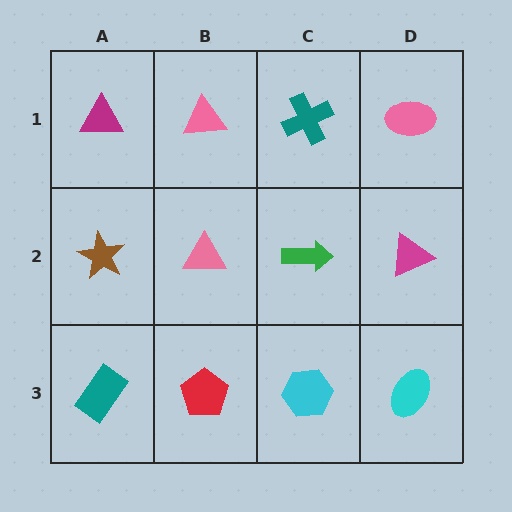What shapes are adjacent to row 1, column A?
A brown star (row 2, column A), a pink triangle (row 1, column B).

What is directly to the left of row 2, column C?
A pink triangle.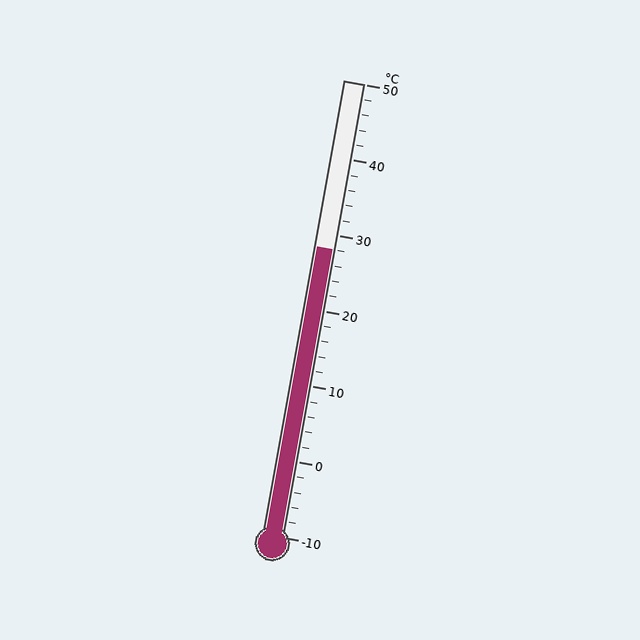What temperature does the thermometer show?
The thermometer shows approximately 28°C.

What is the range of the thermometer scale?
The thermometer scale ranges from -10°C to 50°C.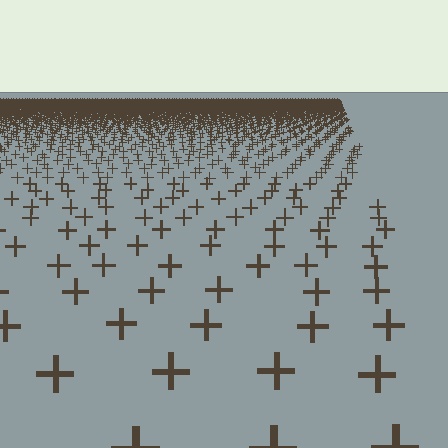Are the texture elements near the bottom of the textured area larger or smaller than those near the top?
Larger. Near the bottom, elements are closer to the viewer and appear at a bigger on-screen size.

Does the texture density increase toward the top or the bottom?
Density increases toward the top.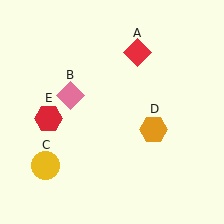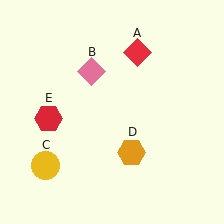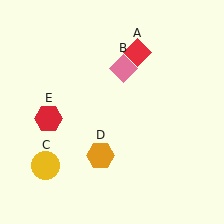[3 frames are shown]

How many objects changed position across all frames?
2 objects changed position: pink diamond (object B), orange hexagon (object D).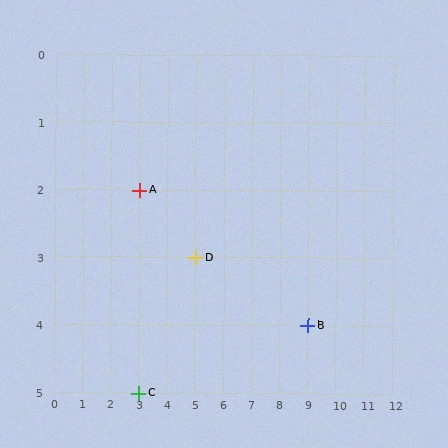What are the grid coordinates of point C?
Point C is at grid coordinates (3, 5).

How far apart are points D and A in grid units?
Points D and A are 2 columns and 1 row apart (about 2.2 grid units diagonally).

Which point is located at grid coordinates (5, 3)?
Point D is at (5, 3).